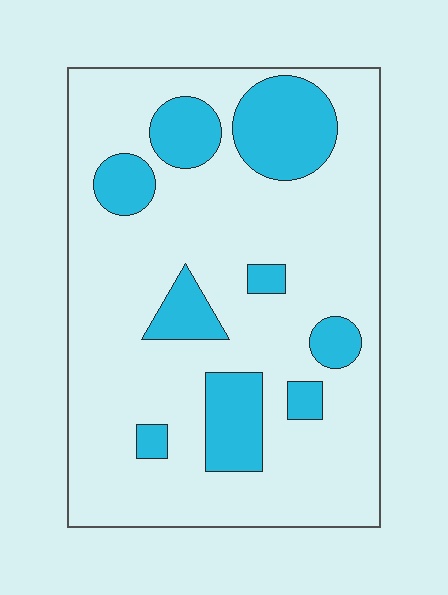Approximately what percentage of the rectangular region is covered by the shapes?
Approximately 20%.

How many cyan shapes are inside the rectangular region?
9.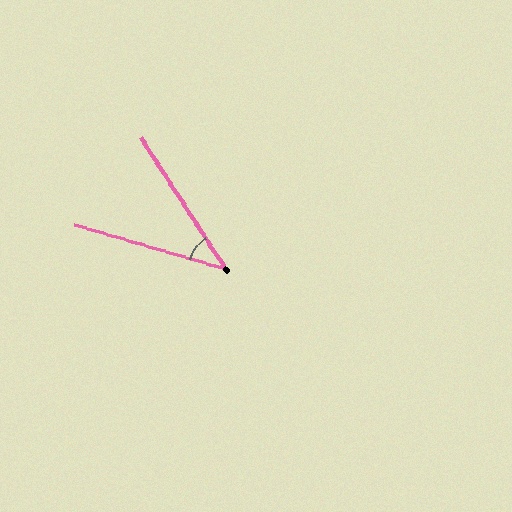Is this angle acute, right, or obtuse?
It is acute.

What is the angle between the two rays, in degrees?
Approximately 41 degrees.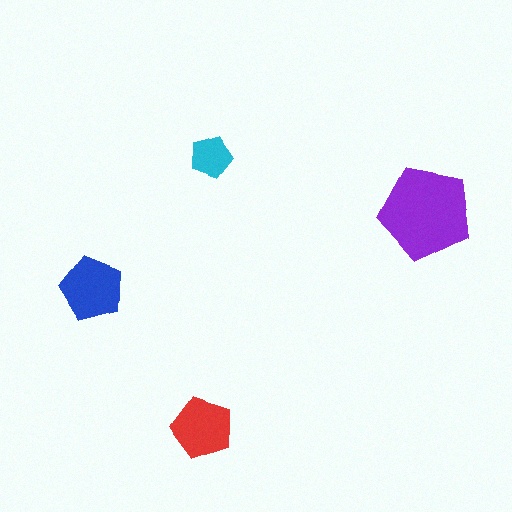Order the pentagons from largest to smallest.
the purple one, the blue one, the red one, the cyan one.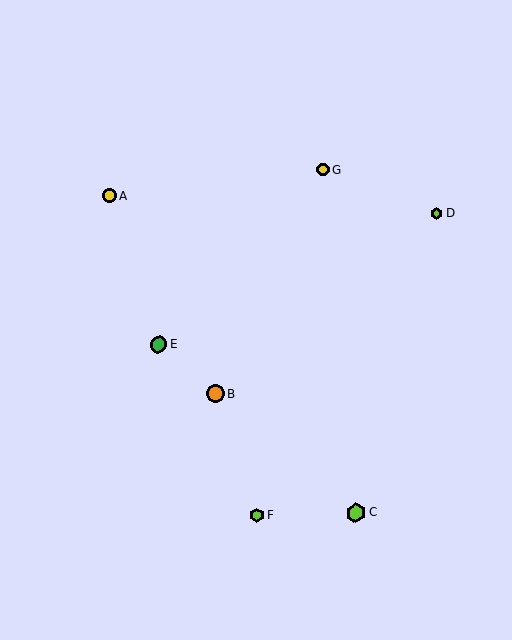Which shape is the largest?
The lime hexagon (labeled C) is the largest.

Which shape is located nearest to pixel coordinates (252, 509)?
The lime hexagon (labeled F) at (257, 515) is nearest to that location.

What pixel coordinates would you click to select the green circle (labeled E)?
Click at (159, 344) to select the green circle E.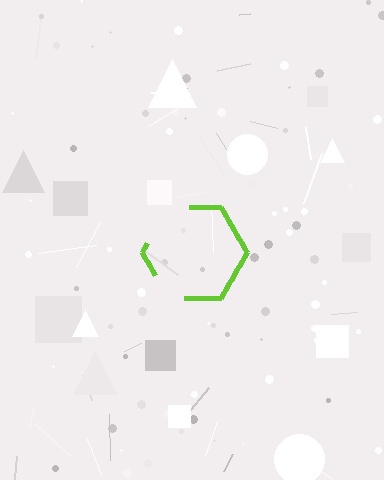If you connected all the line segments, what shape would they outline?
They would outline a hexagon.